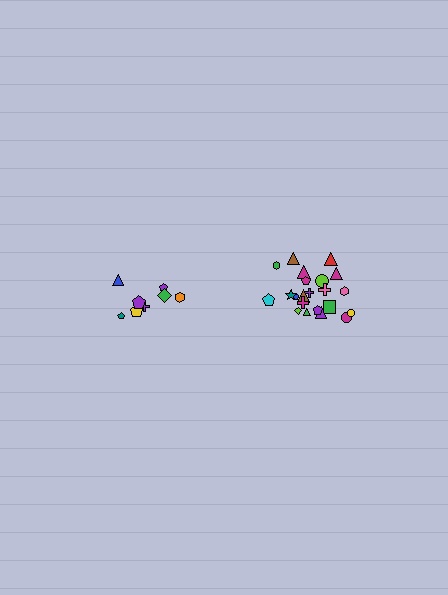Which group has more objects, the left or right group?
The right group.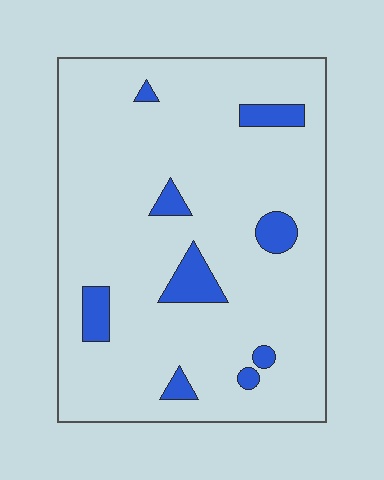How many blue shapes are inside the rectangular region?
9.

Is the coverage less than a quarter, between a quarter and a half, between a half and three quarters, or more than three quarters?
Less than a quarter.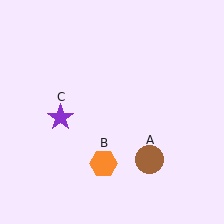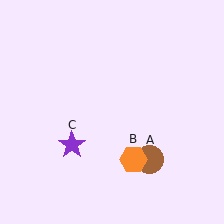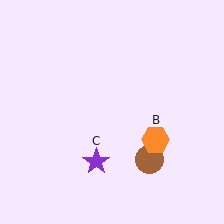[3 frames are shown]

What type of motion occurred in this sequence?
The orange hexagon (object B), purple star (object C) rotated counterclockwise around the center of the scene.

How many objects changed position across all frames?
2 objects changed position: orange hexagon (object B), purple star (object C).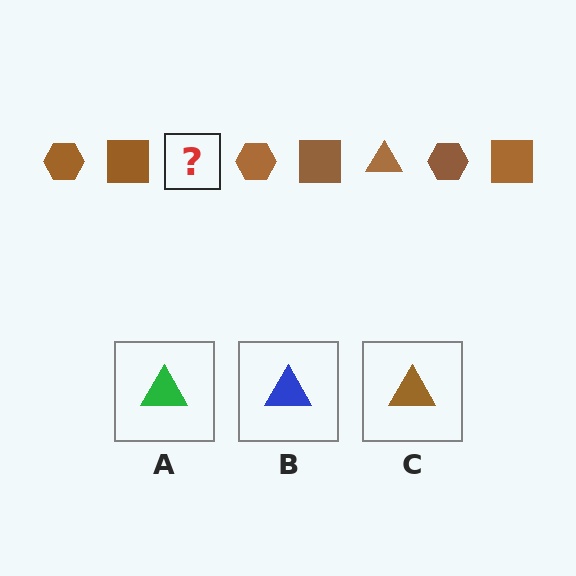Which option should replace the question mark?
Option C.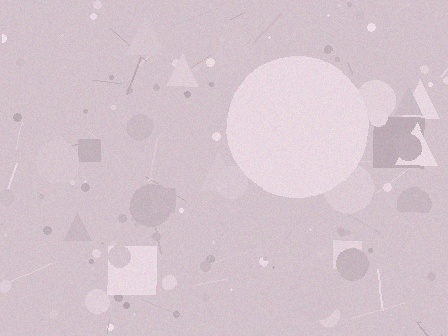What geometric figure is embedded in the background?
A circle is embedded in the background.